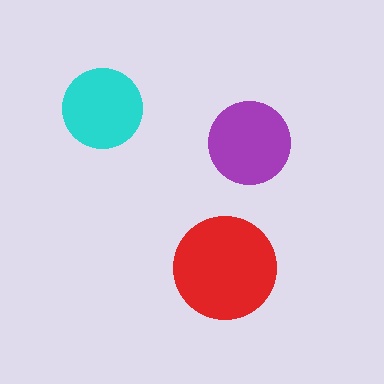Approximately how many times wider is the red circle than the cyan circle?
About 1.5 times wider.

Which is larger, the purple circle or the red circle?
The red one.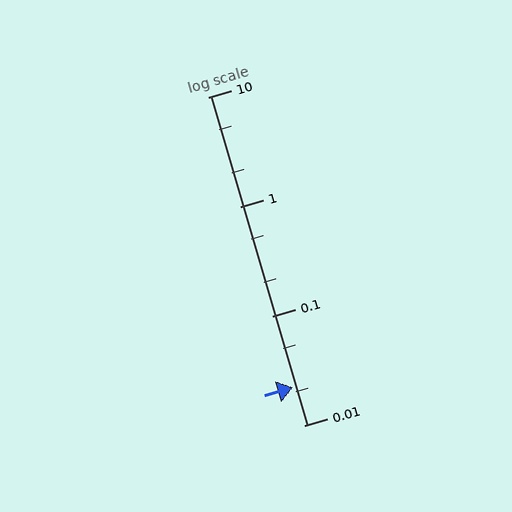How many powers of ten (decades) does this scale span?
The scale spans 3 decades, from 0.01 to 10.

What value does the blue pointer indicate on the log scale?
The pointer indicates approximately 0.022.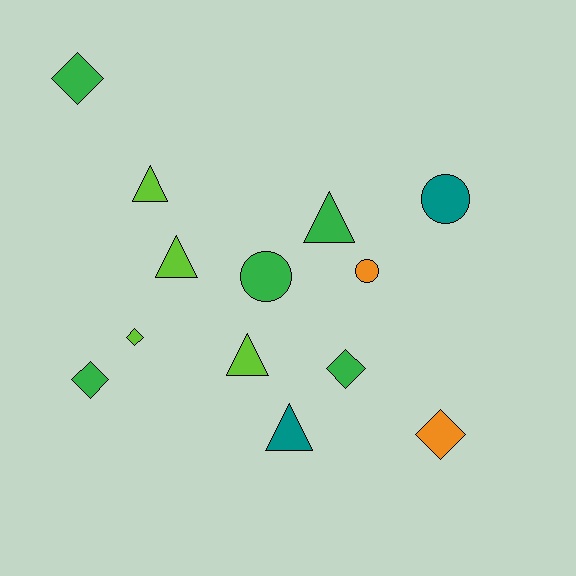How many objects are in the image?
There are 13 objects.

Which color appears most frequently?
Green, with 5 objects.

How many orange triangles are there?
There are no orange triangles.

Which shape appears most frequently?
Diamond, with 5 objects.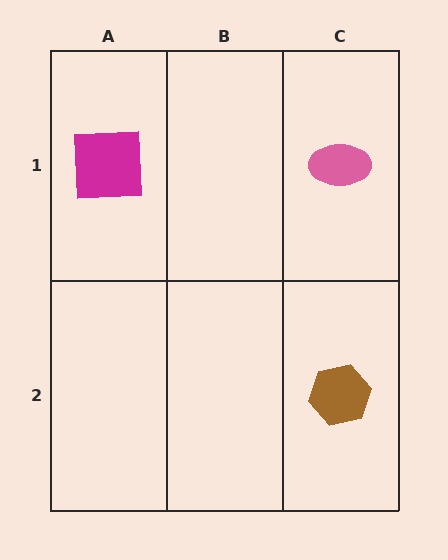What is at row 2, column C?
A brown hexagon.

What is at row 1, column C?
A pink ellipse.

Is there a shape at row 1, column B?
No, that cell is empty.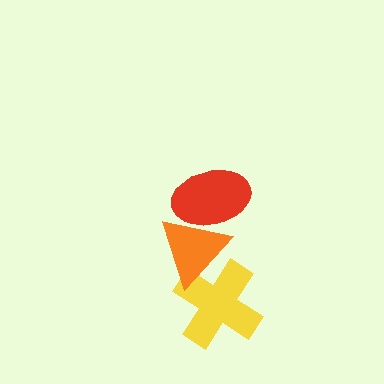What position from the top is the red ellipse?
The red ellipse is 1st from the top.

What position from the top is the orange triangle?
The orange triangle is 2nd from the top.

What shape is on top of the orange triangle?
The red ellipse is on top of the orange triangle.